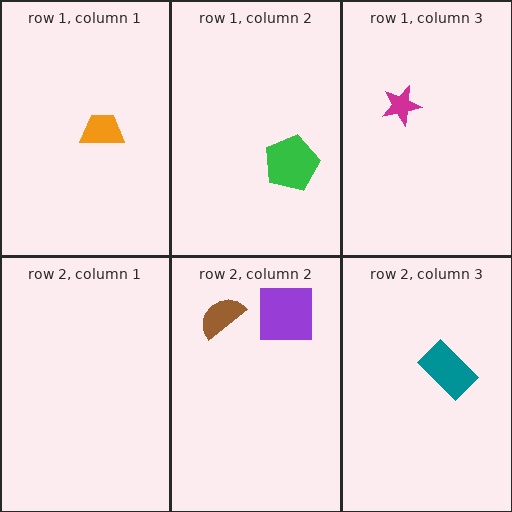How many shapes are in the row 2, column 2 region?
2.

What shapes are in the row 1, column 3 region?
The magenta star.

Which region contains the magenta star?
The row 1, column 3 region.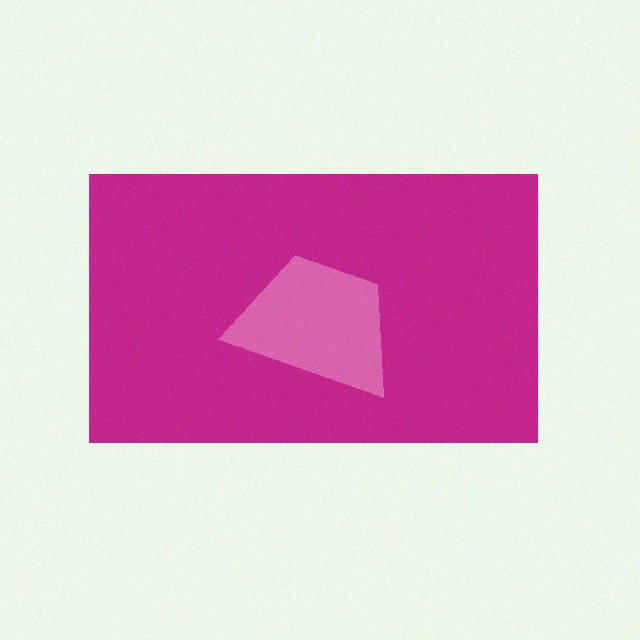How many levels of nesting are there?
2.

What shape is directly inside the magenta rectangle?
The pink trapezoid.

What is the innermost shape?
The pink trapezoid.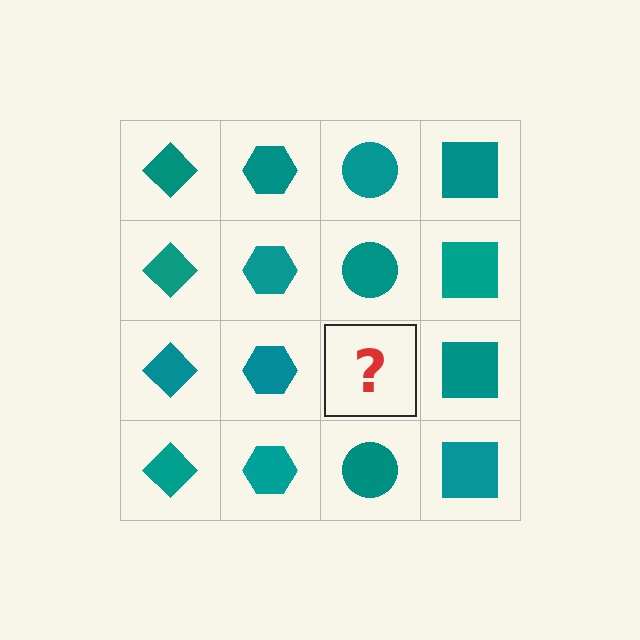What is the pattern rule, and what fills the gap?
The rule is that each column has a consistent shape. The gap should be filled with a teal circle.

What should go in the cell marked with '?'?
The missing cell should contain a teal circle.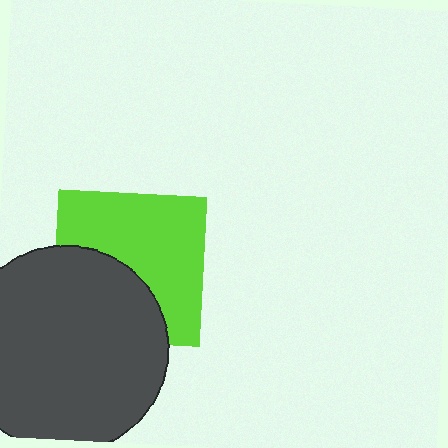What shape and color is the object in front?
The object in front is a dark gray circle.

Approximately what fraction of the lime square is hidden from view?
Roughly 40% of the lime square is hidden behind the dark gray circle.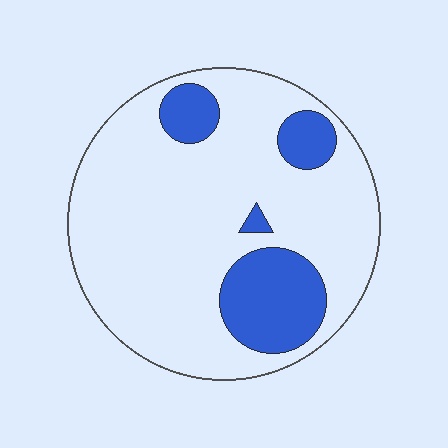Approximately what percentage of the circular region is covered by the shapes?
Approximately 20%.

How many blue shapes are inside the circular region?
4.